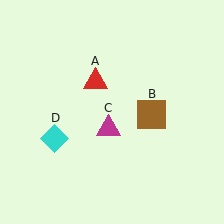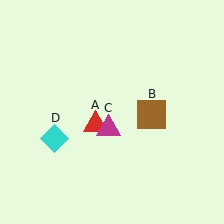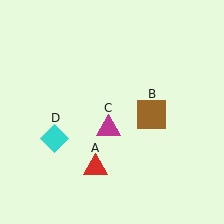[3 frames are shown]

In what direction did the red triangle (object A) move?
The red triangle (object A) moved down.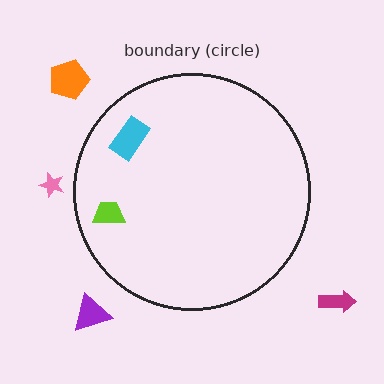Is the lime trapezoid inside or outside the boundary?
Inside.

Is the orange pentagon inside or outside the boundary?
Outside.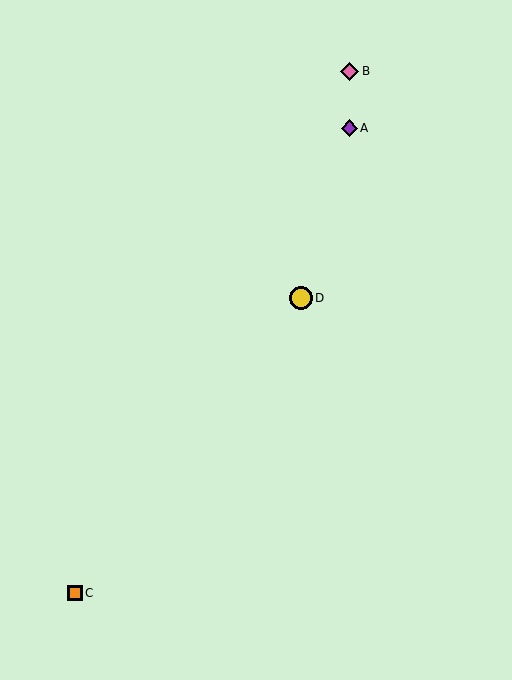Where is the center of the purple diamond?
The center of the purple diamond is at (349, 128).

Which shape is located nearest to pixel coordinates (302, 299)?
The yellow circle (labeled D) at (301, 298) is nearest to that location.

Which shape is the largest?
The yellow circle (labeled D) is the largest.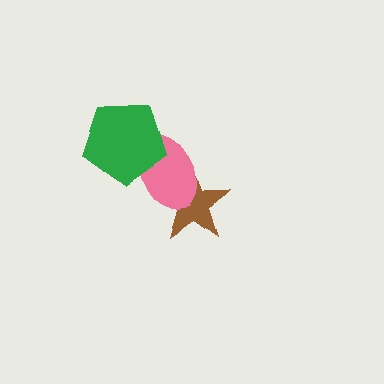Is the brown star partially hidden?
Yes, it is partially covered by another shape.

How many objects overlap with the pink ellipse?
2 objects overlap with the pink ellipse.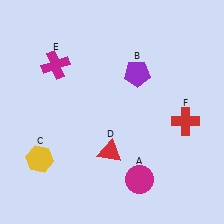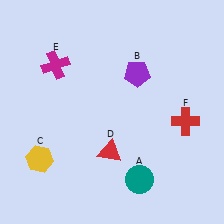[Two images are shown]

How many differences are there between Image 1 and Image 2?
There is 1 difference between the two images.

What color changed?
The circle (A) changed from magenta in Image 1 to teal in Image 2.